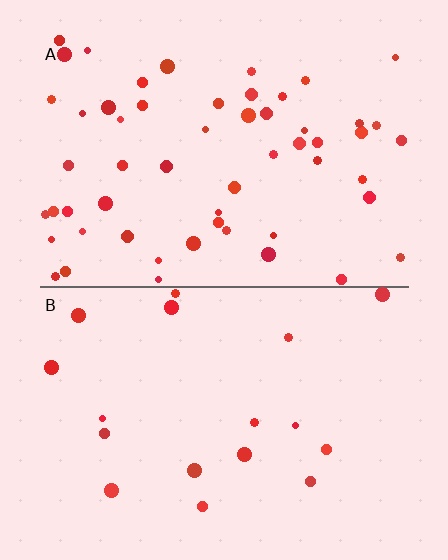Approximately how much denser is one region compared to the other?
Approximately 3.1× — region A over region B.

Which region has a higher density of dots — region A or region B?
A (the top).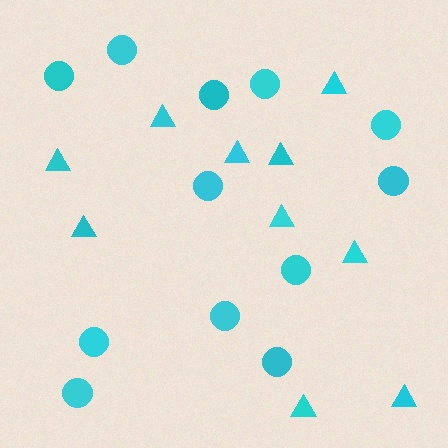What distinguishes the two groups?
There are 2 groups: one group of circles (12) and one group of triangles (10).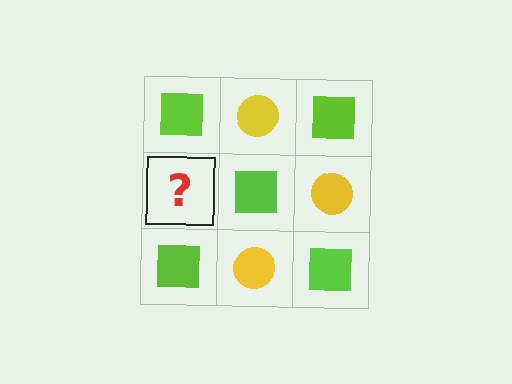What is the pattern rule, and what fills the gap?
The rule is that it alternates lime square and yellow circle in a checkerboard pattern. The gap should be filled with a yellow circle.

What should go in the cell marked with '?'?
The missing cell should contain a yellow circle.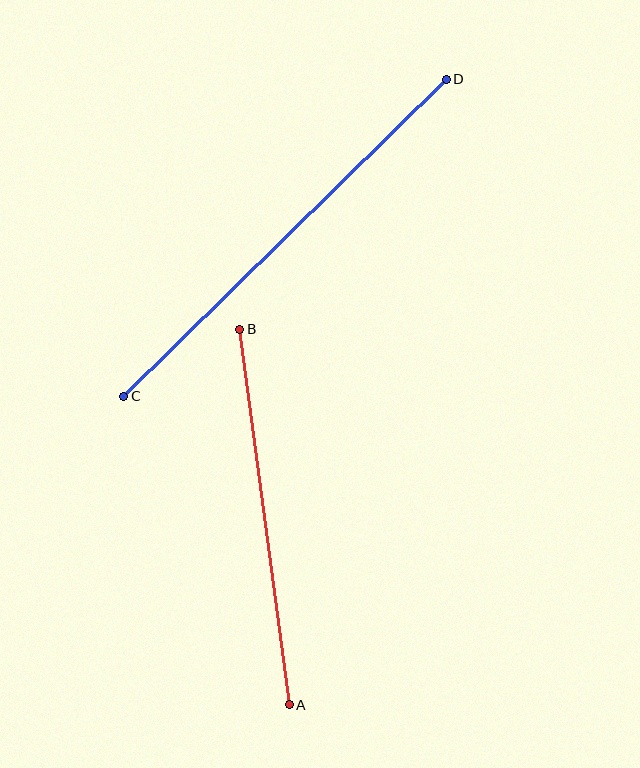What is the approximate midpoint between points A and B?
The midpoint is at approximately (265, 517) pixels.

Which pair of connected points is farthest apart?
Points C and D are farthest apart.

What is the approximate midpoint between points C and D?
The midpoint is at approximately (285, 238) pixels.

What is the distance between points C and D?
The distance is approximately 452 pixels.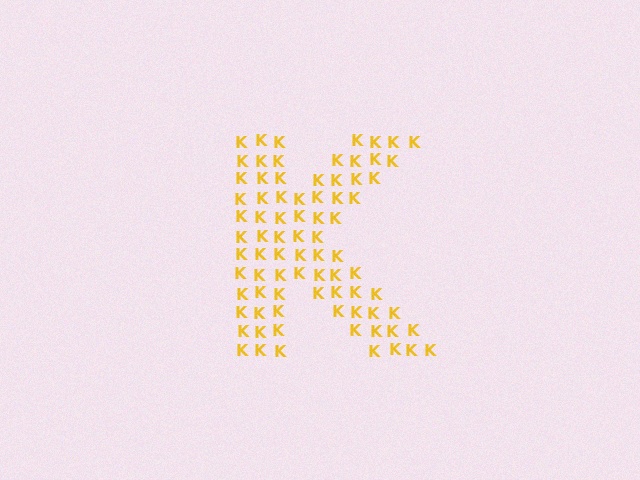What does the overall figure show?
The overall figure shows the letter K.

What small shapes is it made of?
It is made of small letter K's.